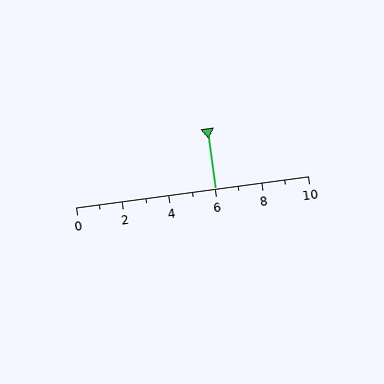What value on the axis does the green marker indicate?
The marker indicates approximately 6.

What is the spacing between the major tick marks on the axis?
The major ticks are spaced 2 apart.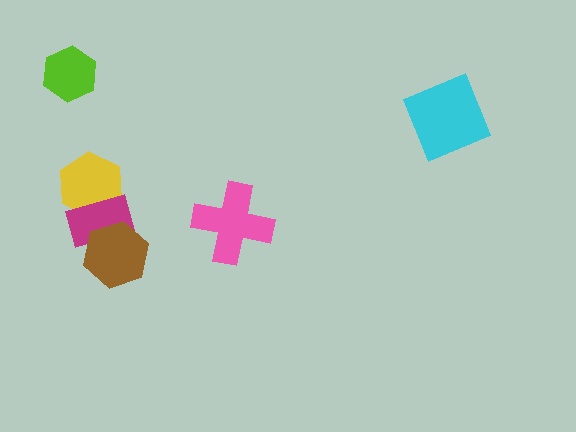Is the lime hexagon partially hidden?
No, no other shape covers it.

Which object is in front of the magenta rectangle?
The brown hexagon is in front of the magenta rectangle.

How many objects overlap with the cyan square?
0 objects overlap with the cyan square.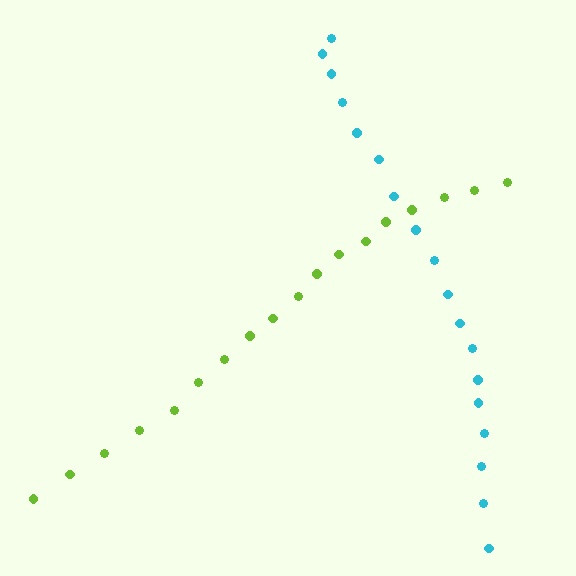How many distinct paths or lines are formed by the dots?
There are 2 distinct paths.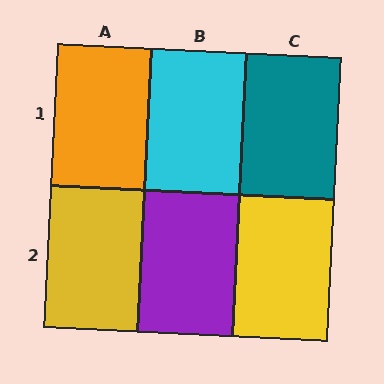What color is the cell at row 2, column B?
Purple.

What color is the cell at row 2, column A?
Yellow.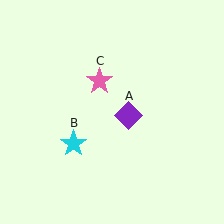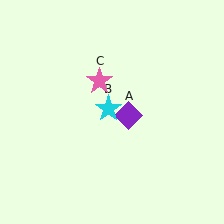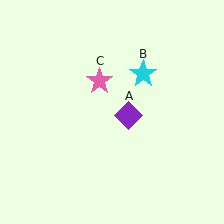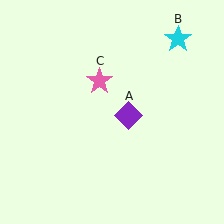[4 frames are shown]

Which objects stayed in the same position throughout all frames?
Purple diamond (object A) and pink star (object C) remained stationary.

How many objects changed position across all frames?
1 object changed position: cyan star (object B).